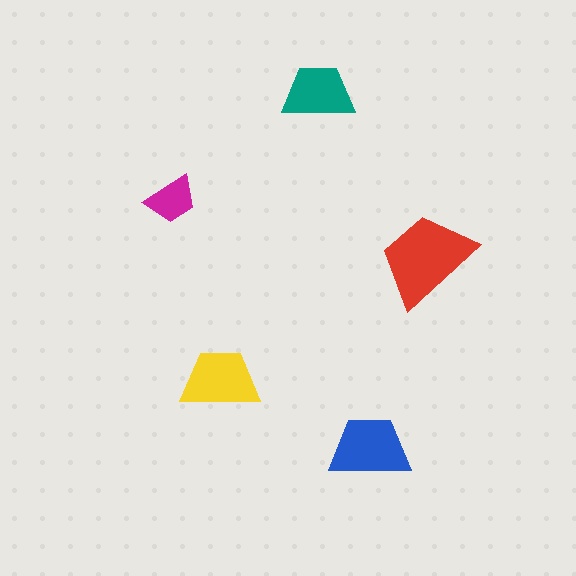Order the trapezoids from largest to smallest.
the red one, the blue one, the yellow one, the teal one, the magenta one.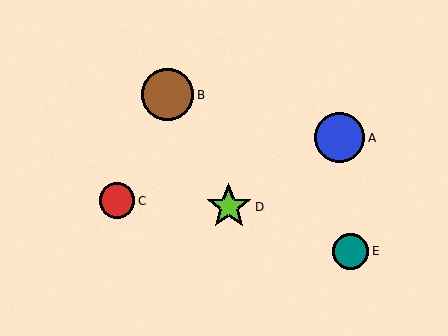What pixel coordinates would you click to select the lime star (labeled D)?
Click at (229, 207) to select the lime star D.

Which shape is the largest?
The brown circle (labeled B) is the largest.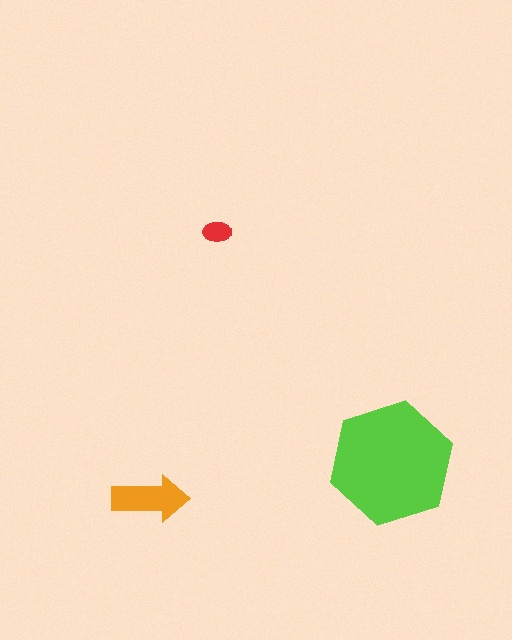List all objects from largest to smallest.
The lime hexagon, the orange arrow, the red ellipse.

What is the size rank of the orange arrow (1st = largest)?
2nd.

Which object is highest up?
The red ellipse is topmost.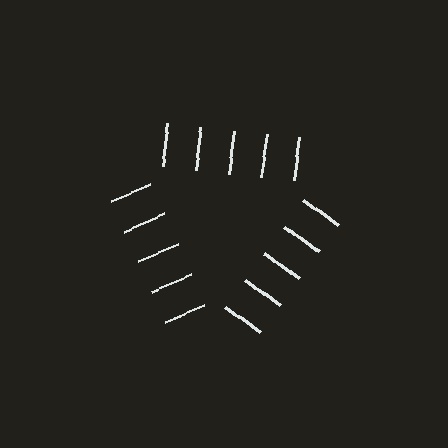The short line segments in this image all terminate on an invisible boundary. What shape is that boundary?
An illusory triangle — the line segments terminate on its edges but no continuous stroke is drawn.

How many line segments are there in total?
15 — 5 along each of the 3 edges.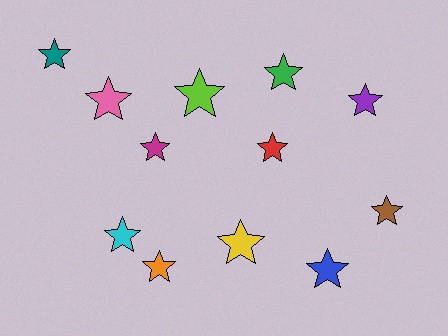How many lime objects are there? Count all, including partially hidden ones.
There is 1 lime object.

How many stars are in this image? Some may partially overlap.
There are 12 stars.